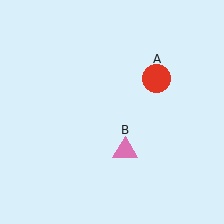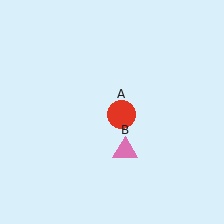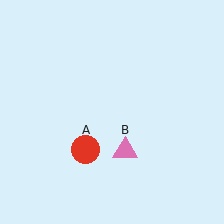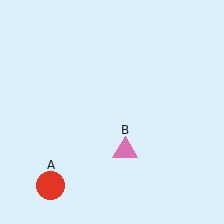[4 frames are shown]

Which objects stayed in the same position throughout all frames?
Pink triangle (object B) remained stationary.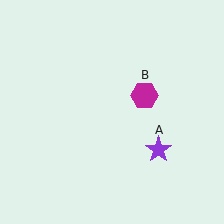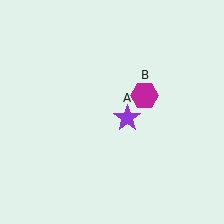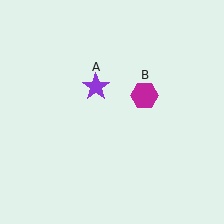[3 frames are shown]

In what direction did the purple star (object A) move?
The purple star (object A) moved up and to the left.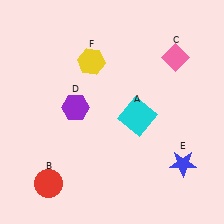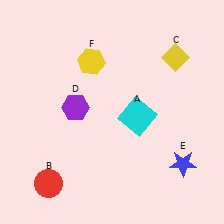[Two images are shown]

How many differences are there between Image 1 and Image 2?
There is 1 difference between the two images.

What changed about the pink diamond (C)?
In Image 1, C is pink. In Image 2, it changed to yellow.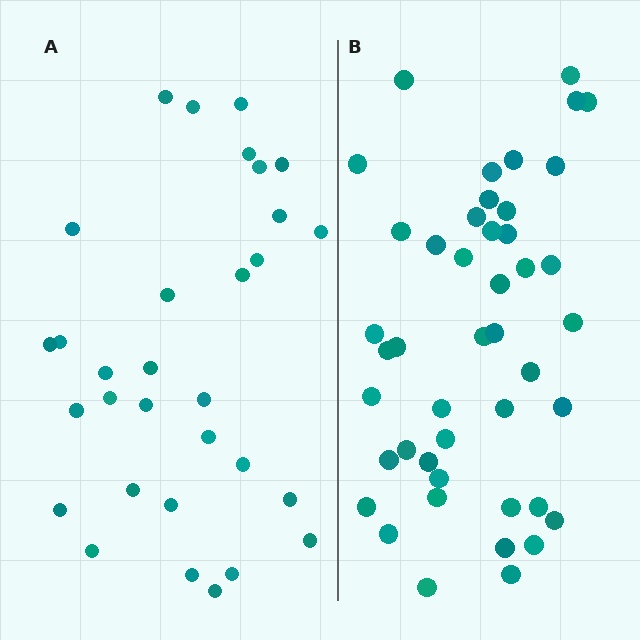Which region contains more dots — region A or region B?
Region B (the right region) has more dots.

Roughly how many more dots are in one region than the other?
Region B has approximately 15 more dots than region A.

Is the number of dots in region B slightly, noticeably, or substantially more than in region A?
Region B has substantially more. The ratio is roughly 1.5 to 1.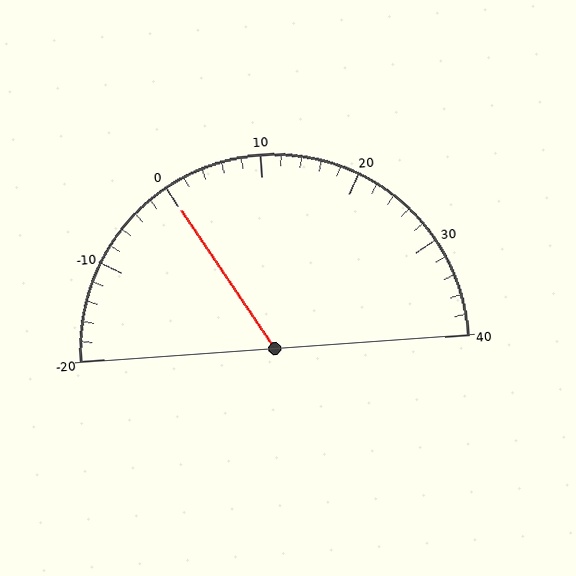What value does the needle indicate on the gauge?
The needle indicates approximately 0.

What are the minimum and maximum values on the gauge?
The gauge ranges from -20 to 40.